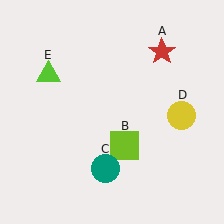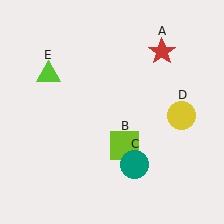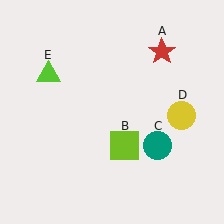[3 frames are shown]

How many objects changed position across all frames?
1 object changed position: teal circle (object C).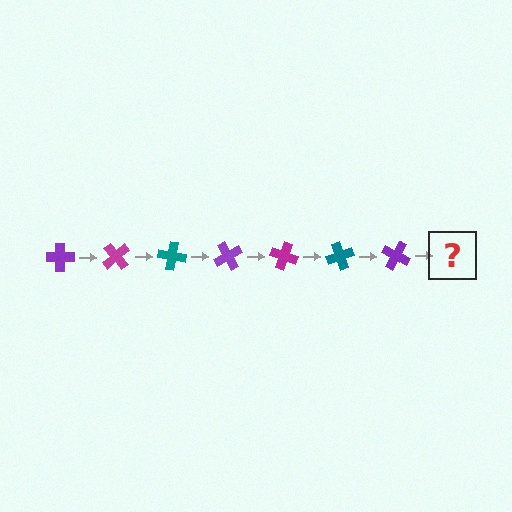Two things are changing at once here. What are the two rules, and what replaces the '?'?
The two rules are that it rotates 50 degrees each step and the color cycles through purple, magenta, and teal. The '?' should be a magenta cross, rotated 350 degrees from the start.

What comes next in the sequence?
The next element should be a magenta cross, rotated 350 degrees from the start.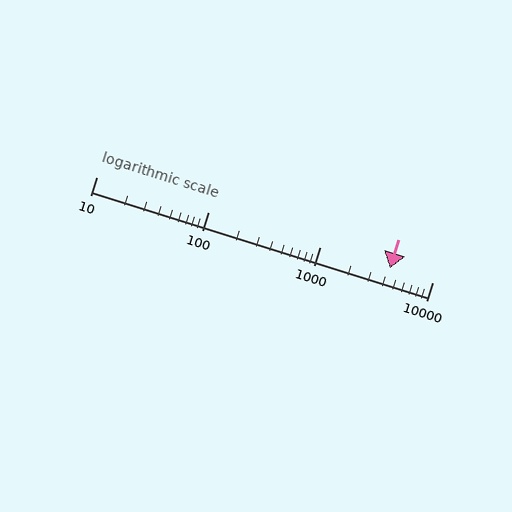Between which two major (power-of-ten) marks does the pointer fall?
The pointer is between 1000 and 10000.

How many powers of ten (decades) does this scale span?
The scale spans 3 decades, from 10 to 10000.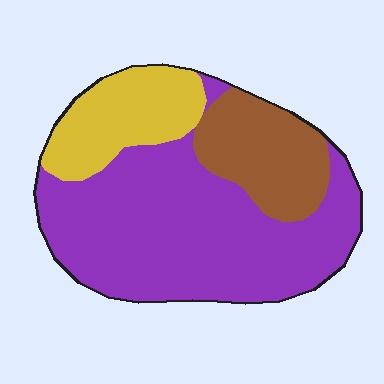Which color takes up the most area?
Purple, at roughly 60%.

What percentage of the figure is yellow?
Yellow takes up about one fifth (1/5) of the figure.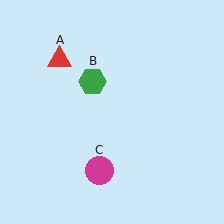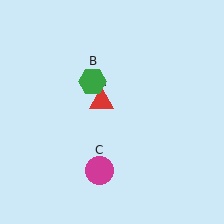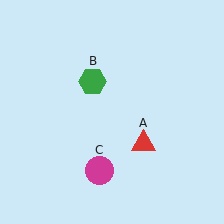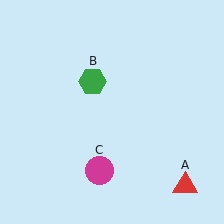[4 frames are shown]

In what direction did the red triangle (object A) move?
The red triangle (object A) moved down and to the right.